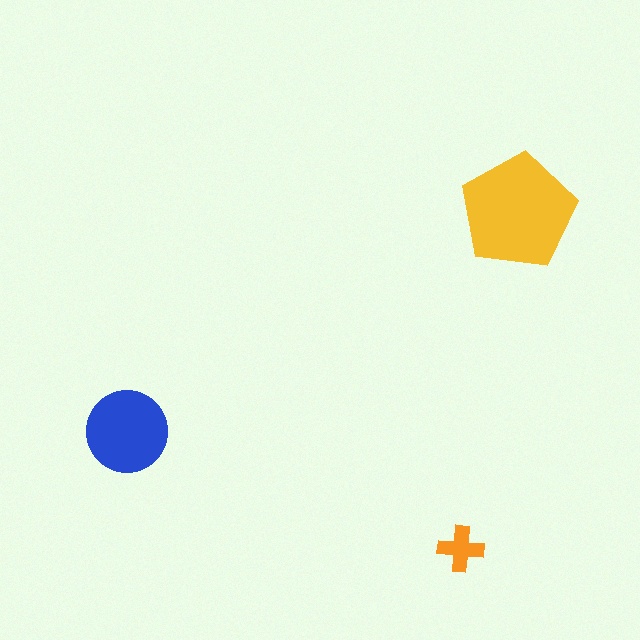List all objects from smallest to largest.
The orange cross, the blue circle, the yellow pentagon.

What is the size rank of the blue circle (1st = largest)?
2nd.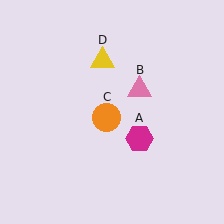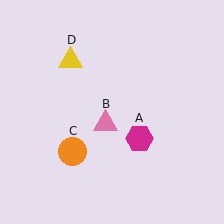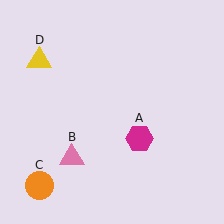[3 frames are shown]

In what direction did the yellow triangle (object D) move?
The yellow triangle (object D) moved left.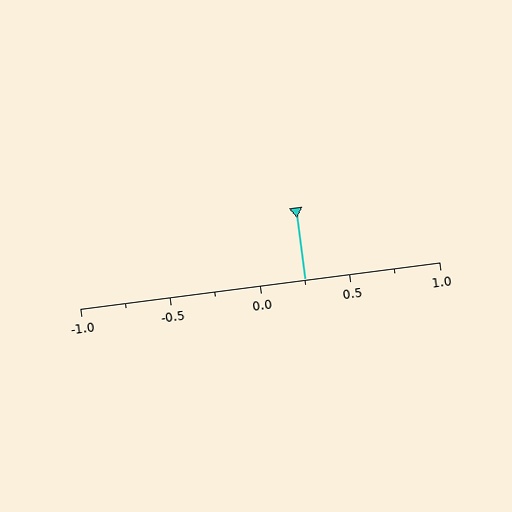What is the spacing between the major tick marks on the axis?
The major ticks are spaced 0.5 apart.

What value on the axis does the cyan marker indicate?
The marker indicates approximately 0.25.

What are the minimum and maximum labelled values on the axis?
The axis runs from -1.0 to 1.0.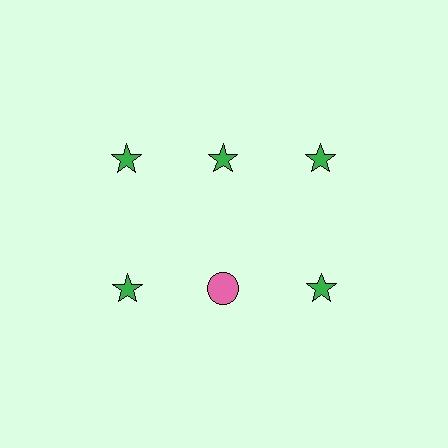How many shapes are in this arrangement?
There are 6 shapes arranged in a grid pattern.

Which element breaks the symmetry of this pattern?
The pink circle in the second row, second from left column breaks the symmetry. All other shapes are green stars.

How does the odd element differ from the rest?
It differs in both color (pink instead of green) and shape (circle instead of star).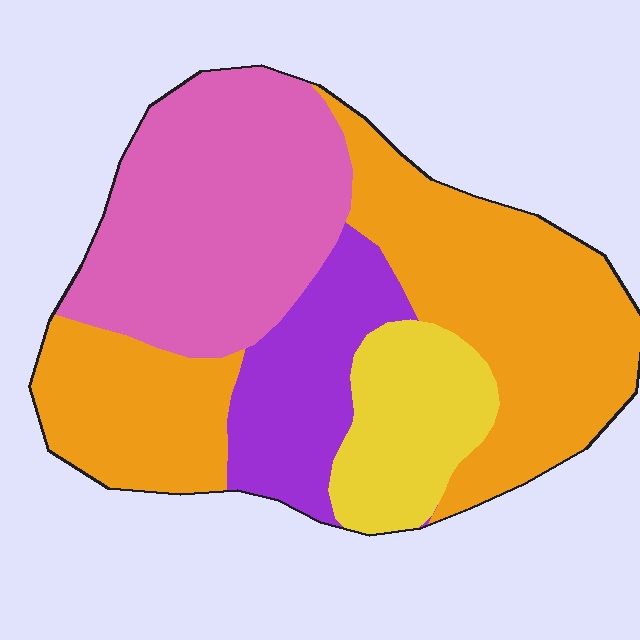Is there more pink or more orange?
Orange.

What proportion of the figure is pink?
Pink covers roughly 30% of the figure.